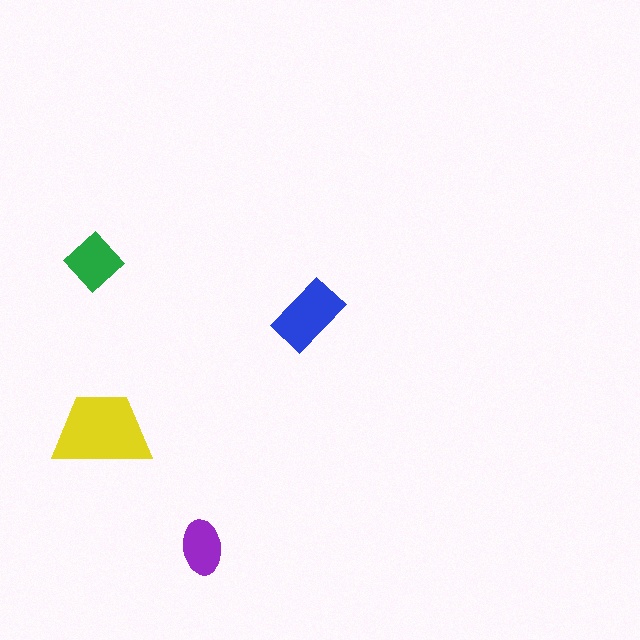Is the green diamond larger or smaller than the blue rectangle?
Smaller.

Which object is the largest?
The yellow trapezoid.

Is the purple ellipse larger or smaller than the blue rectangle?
Smaller.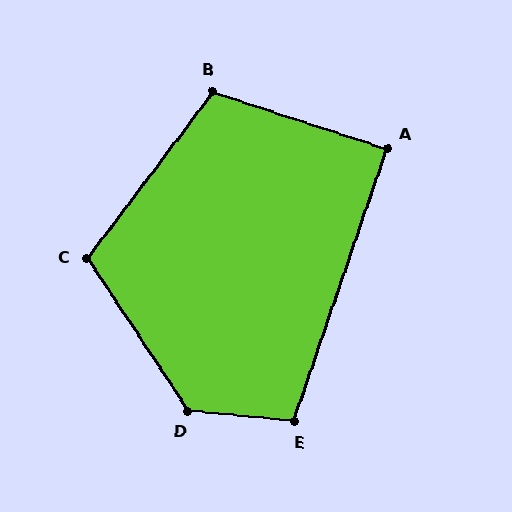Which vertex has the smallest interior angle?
A, at approximately 89 degrees.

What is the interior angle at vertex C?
Approximately 109 degrees (obtuse).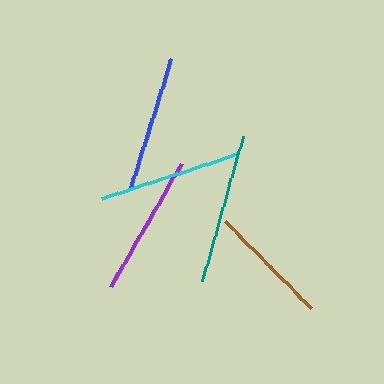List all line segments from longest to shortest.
From longest to shortest: teal, cyan, purple, blue, brown.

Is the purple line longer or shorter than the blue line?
The purple line is longer than the blue line.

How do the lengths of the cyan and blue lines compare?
The cyan and blue lines are approximately the same length.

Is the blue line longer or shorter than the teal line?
The teal line is longer than the blue line.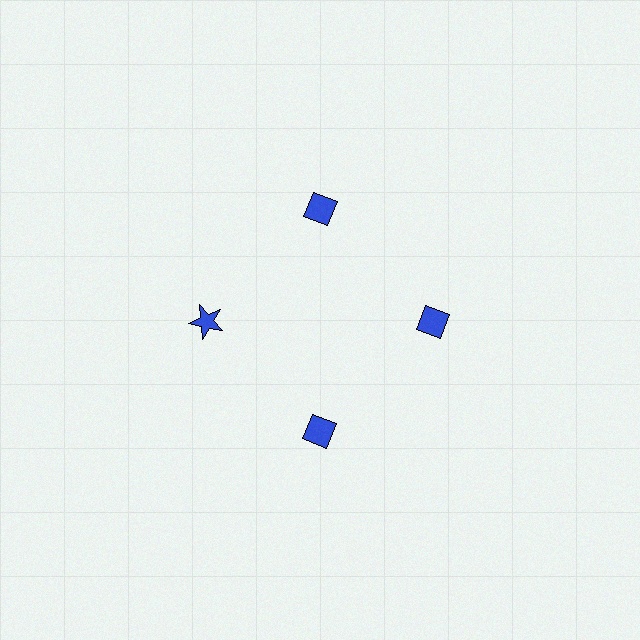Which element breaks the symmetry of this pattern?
The blue star at roughly the 9 o'clock position breaks the symmetry. All other shapes are blue diamonds.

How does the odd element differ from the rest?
It has a different shape: star instead of diamond.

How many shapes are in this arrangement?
There are 4 shapes arranged in a ring pattern.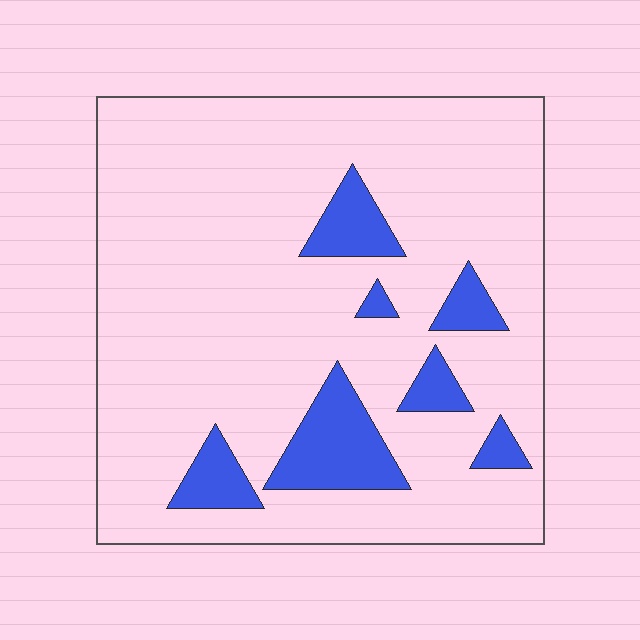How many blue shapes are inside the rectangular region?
7.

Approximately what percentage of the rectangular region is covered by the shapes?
Approximately 15%.